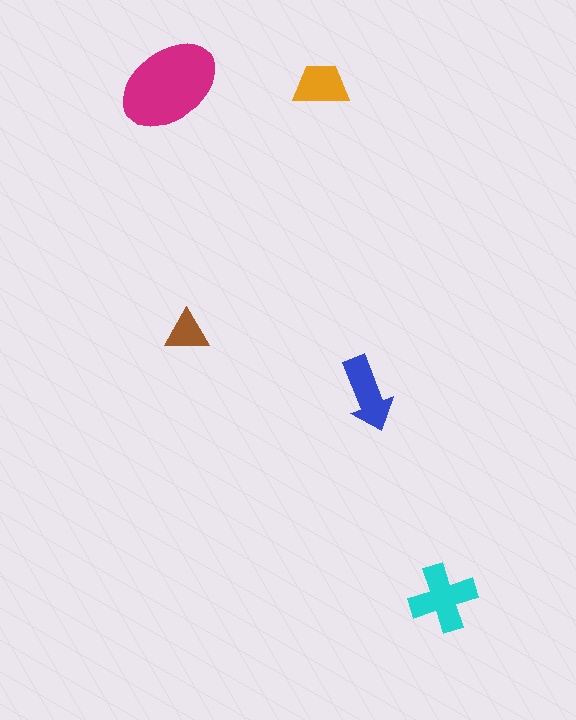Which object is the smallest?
The brown triangle.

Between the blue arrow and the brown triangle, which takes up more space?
The blue arrow.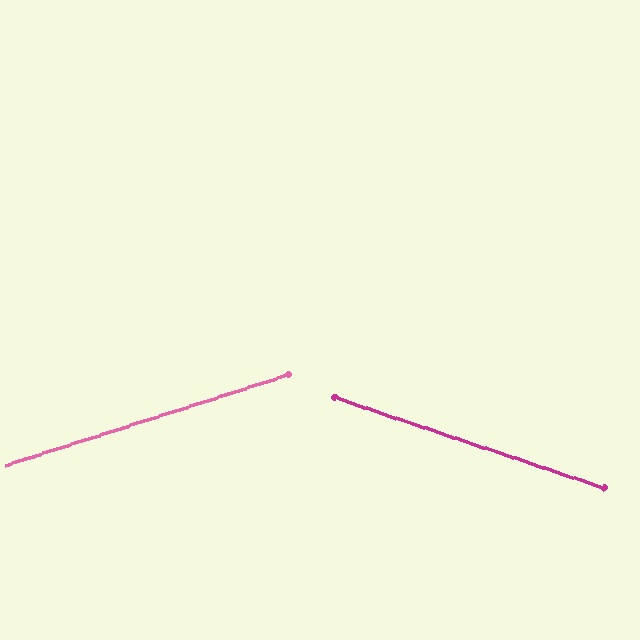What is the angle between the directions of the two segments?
Approximately 36 degrees.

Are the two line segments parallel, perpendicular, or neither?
Neither parallel nor perpendicular — they differ by about 36°.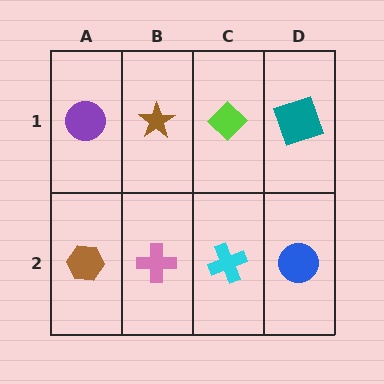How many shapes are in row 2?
4 shapes.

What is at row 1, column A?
A purple circle.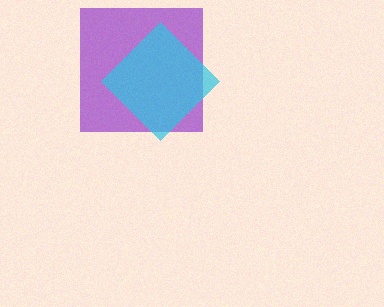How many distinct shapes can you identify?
There are 2 distinct shapes: a purple square, a cyan diamond.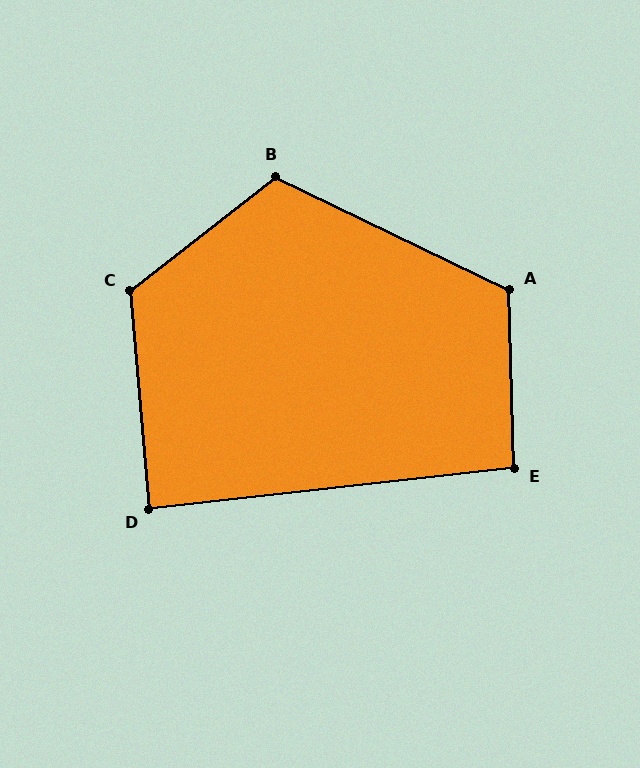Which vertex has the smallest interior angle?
D, at approximately 89 degrees.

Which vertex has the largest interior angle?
C, at approximately 123 degrees.